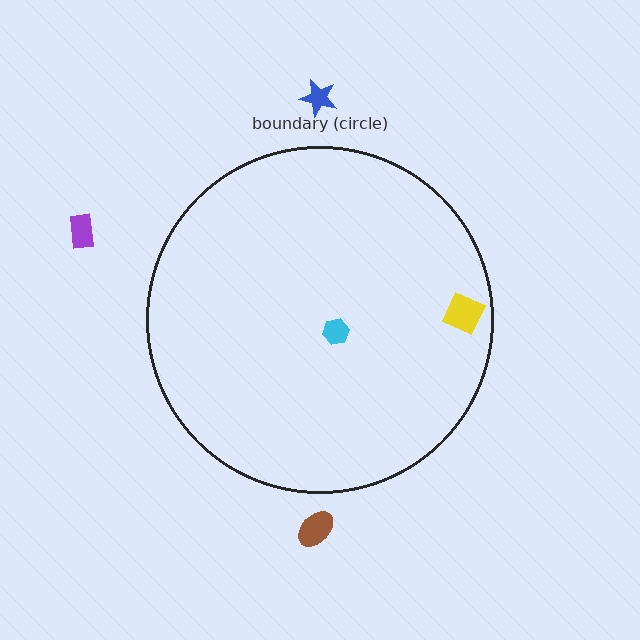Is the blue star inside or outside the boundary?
Outside.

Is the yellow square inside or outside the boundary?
Inside.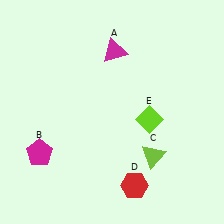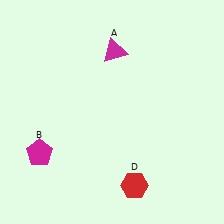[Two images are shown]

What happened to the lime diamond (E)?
The lime diamond (E) was removed in Image 2. It was in the bottom-right area of Image 1.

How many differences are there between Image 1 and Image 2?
There are 2 differences between the two images.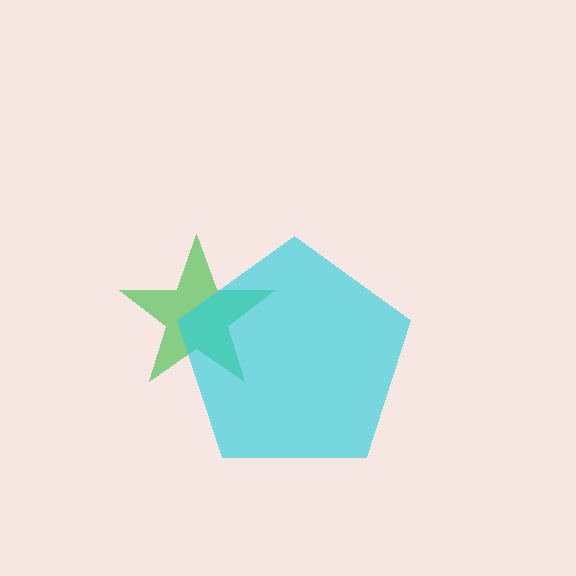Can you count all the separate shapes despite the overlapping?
Yes, there are 2 separate shapes.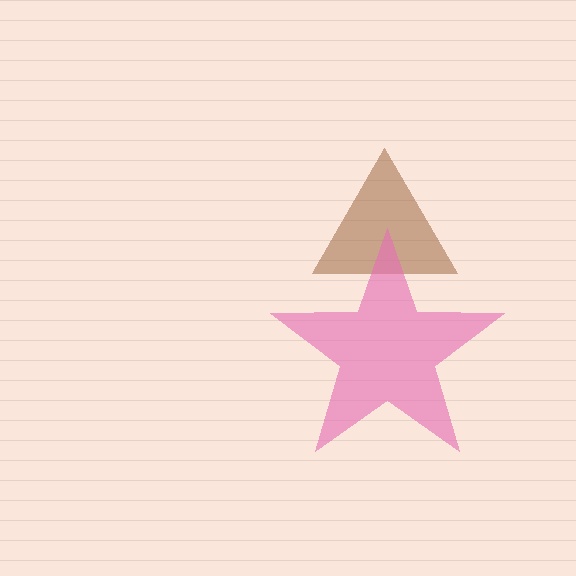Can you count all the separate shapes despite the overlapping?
Yes, there are 2 separate shapes.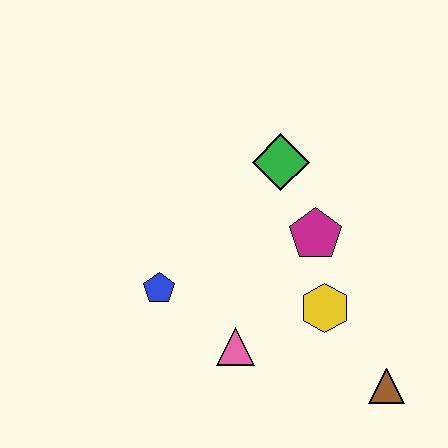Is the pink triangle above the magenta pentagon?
No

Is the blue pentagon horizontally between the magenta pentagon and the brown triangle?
No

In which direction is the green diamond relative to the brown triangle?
The green diamond is above the brown triangle.